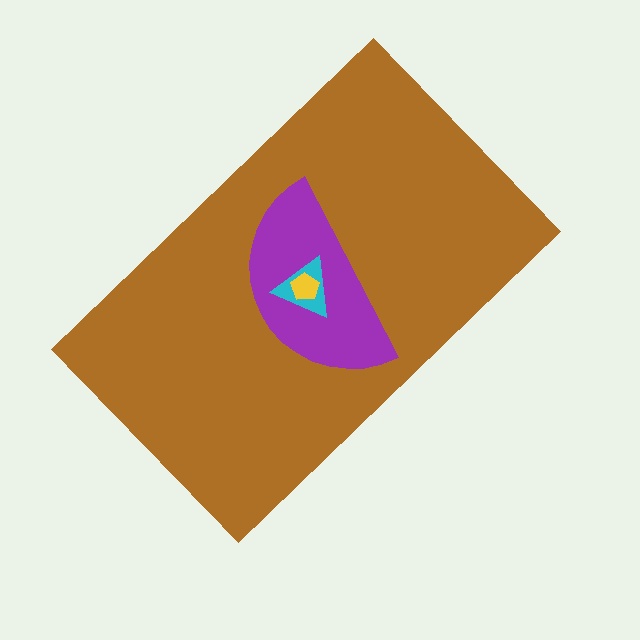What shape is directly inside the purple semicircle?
The cyan triangle.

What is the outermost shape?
The brown rectangle.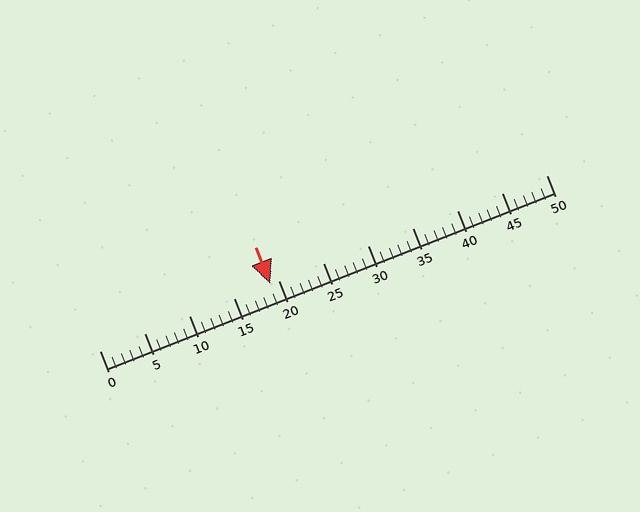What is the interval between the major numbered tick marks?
The major tick marks are spaced 5 units apart.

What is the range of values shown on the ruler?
The ruler shows values from 0 to 50.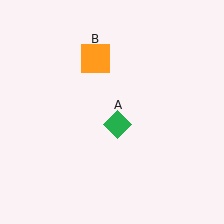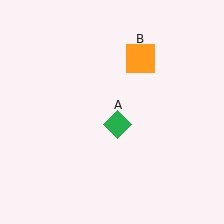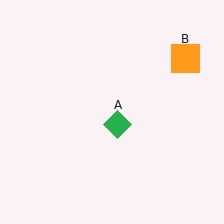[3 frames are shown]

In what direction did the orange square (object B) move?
The orange square (object B) moved right.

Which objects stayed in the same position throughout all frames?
Green diamond (object A) remained stationary.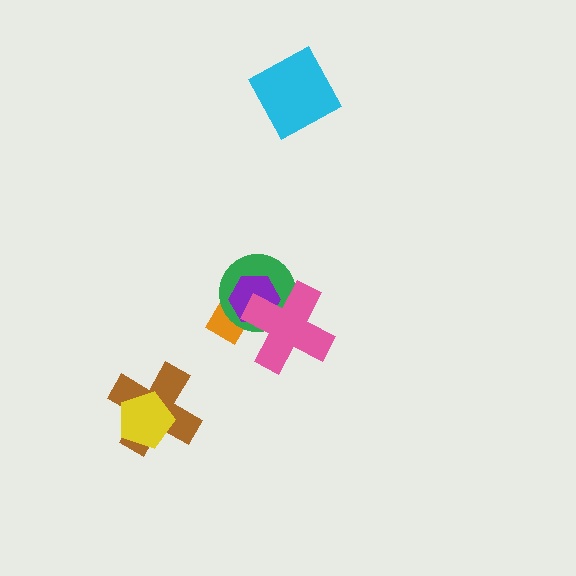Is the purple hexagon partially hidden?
Yes, it is partially covered by another shape.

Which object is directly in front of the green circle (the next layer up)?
The purple hexagon is directly in front of the green circle.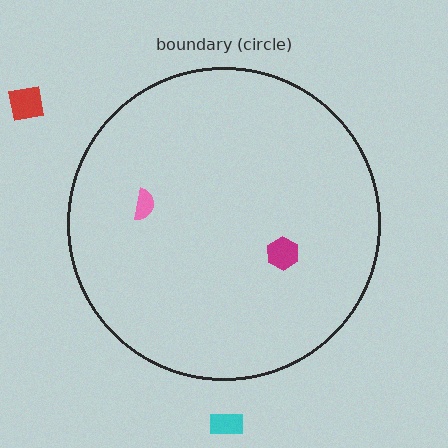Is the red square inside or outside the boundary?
Outside.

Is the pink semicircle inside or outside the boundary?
Inside.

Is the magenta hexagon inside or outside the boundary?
Inside.